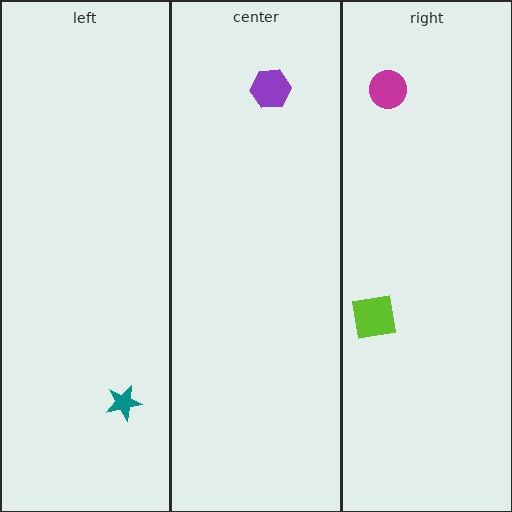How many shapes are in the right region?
2.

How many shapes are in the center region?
1.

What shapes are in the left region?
The teal star.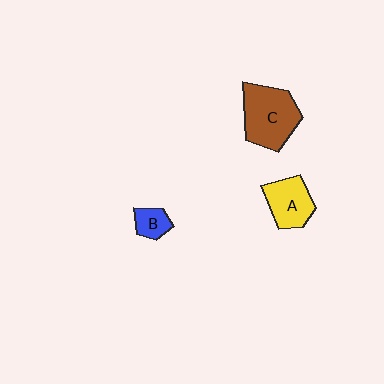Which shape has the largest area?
Shape C (brown).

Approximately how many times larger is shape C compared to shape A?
Approximately 1.5 times.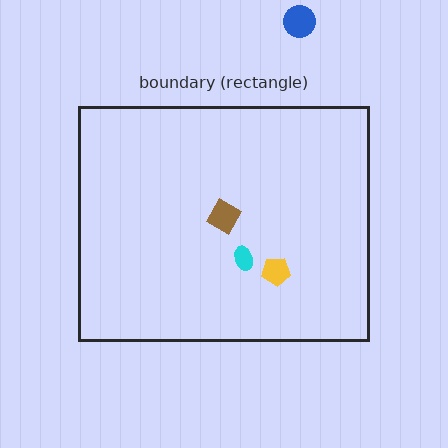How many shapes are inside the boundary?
3 inside, 1 outside.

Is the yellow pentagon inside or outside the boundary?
Inside.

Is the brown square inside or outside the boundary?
Inside.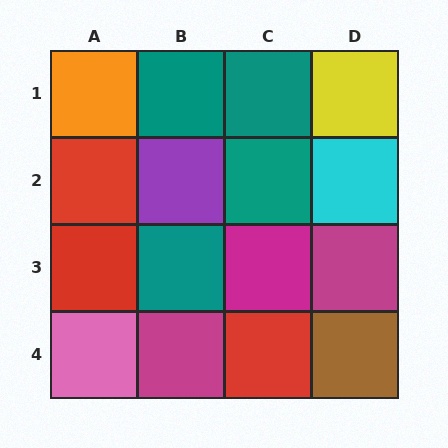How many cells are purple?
1 cell is purple.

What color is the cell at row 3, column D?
Magenta.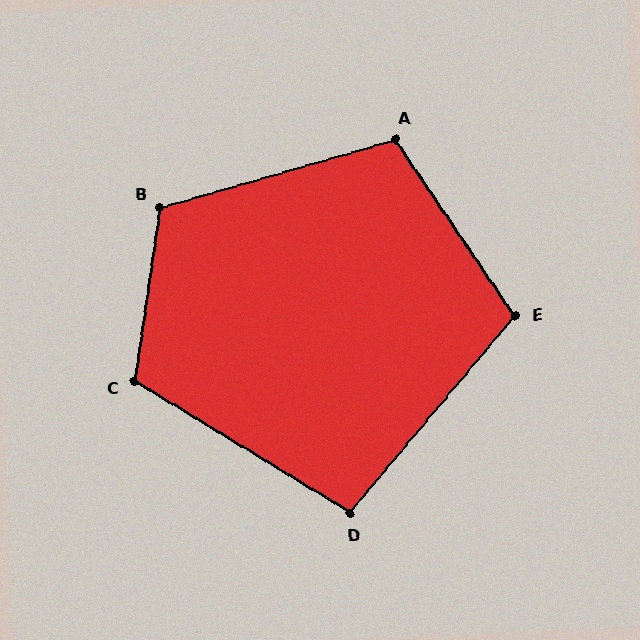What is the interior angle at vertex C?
Approximately 113 degrees (obtuse).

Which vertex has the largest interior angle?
B, at approximately 114 degrees.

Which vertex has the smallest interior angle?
D, at approximately 99 degrees.